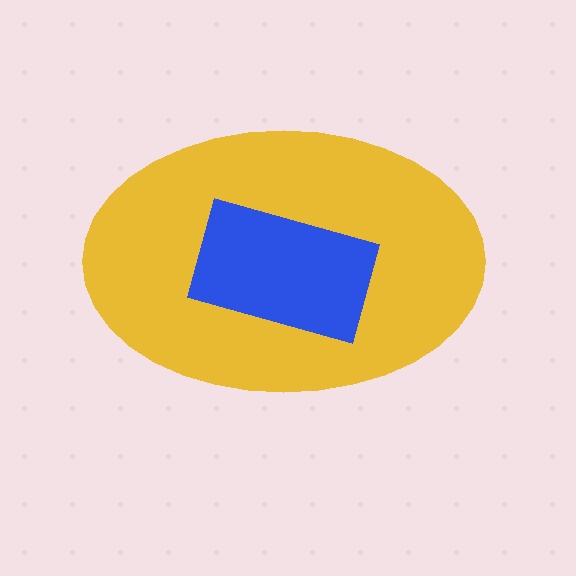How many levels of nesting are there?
2.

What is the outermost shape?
The yellow ellipse.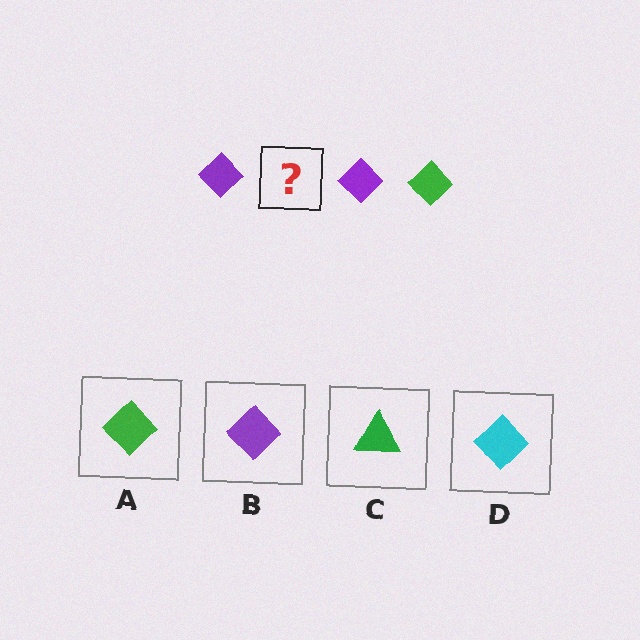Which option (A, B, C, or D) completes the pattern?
A.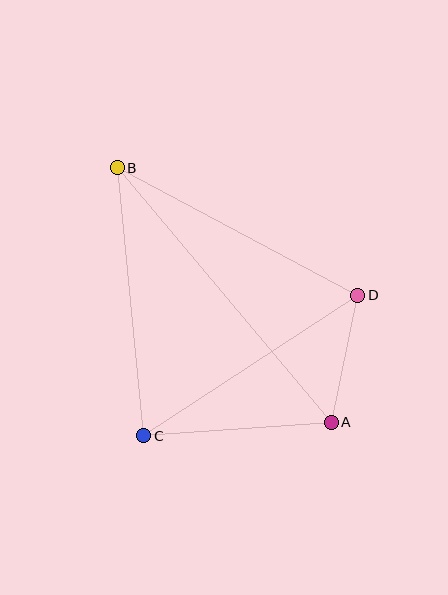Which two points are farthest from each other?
Points A and B are farthest from each other.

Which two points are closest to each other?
Points A and D are closest to each other.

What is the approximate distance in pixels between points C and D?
The distance between C and D is approximately 256 pixels.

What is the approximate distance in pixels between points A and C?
The distance between A and C is approximately 188 pixels.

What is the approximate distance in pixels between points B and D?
The distance between B and D is approximately 272 pixels.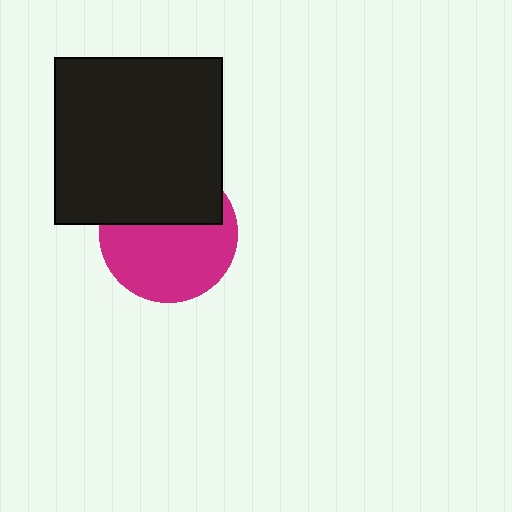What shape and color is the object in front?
The object in front is a black square.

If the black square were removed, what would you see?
You would see the complete magenta circle.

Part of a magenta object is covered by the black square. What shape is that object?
It is a circle.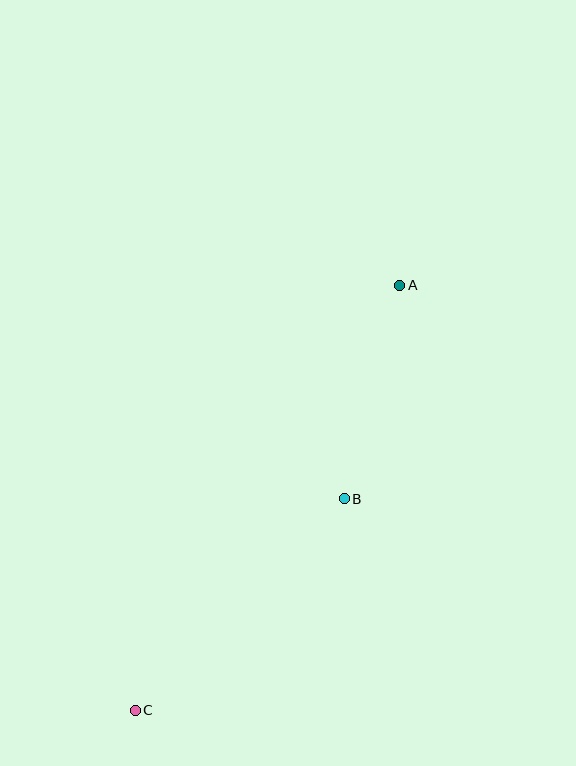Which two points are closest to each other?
Points A and B are closest to each other.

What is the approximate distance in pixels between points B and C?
The distance between B and C is approximately 297 pixels.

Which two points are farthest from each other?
Points A and C are farthest from each other.